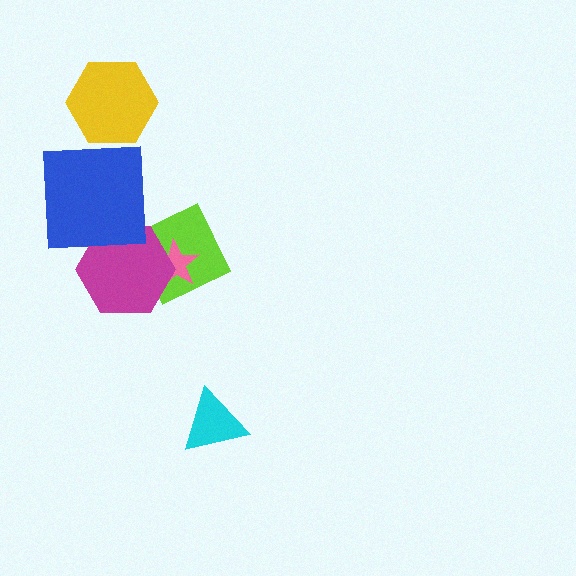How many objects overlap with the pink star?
2 objects overlap with the pink star.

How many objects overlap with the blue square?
1 object overlaps with the blue square.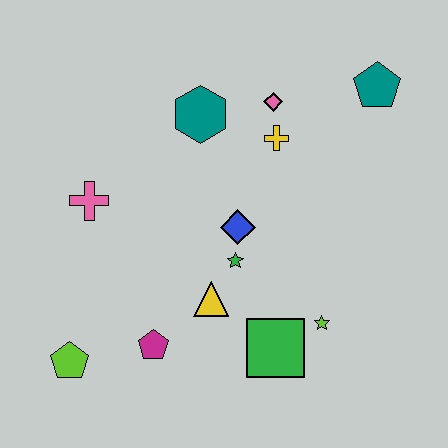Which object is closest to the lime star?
The green square is closest to the lime star.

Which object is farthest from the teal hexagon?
The lime pentagon is farthest from the teal hexagon.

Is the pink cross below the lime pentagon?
No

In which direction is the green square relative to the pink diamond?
The green square is below the pink diamond.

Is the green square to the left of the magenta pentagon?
No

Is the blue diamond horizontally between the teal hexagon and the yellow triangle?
No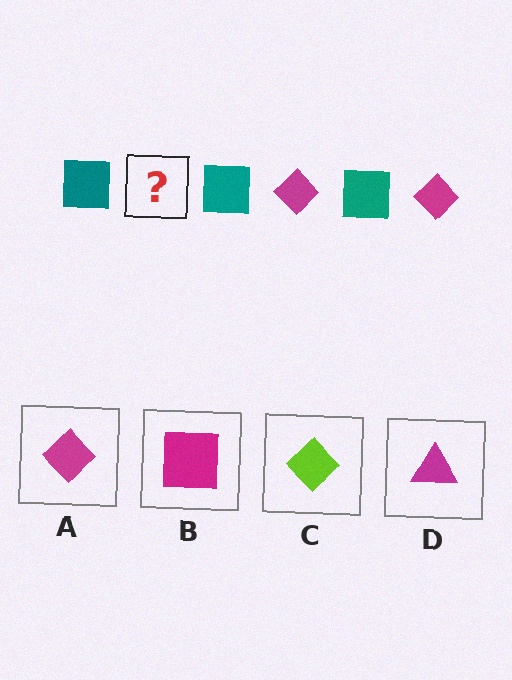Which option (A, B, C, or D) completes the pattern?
A.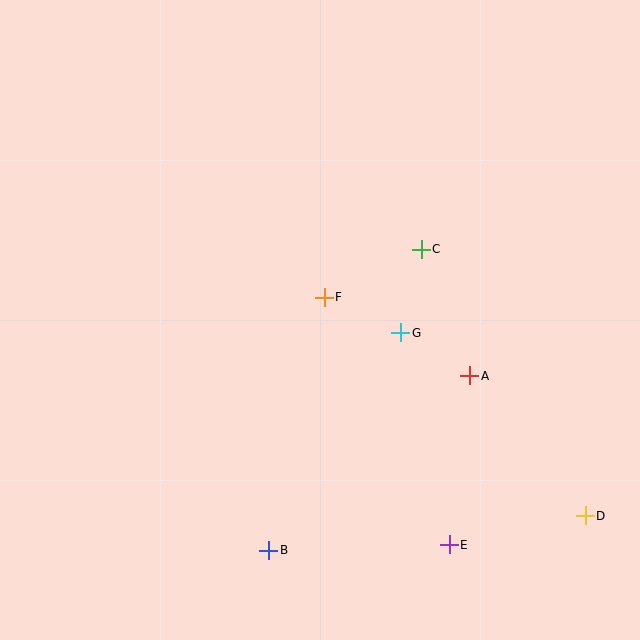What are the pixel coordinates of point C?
Point C is at (421, 249).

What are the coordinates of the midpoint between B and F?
The midpoint between B and F is at (297, 424).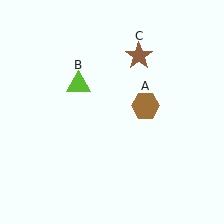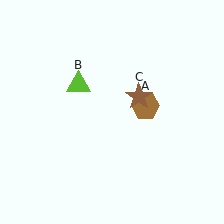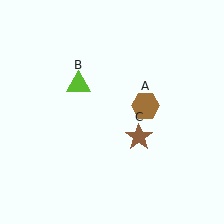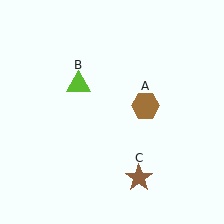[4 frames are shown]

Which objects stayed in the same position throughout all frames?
Brown hexagon (object A) and lime triangle (object B) remained stationary.